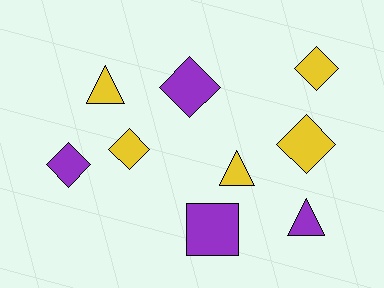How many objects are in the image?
There are 9 objects.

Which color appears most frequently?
Yellow, with 5 objects.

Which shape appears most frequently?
Diamond, with 5 objects.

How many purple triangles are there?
There is 1 purple triangle.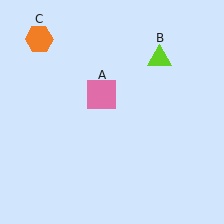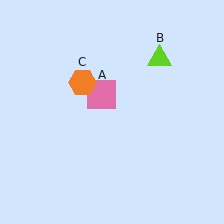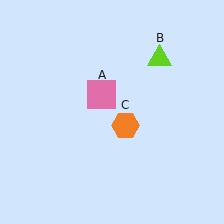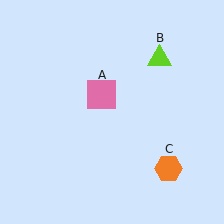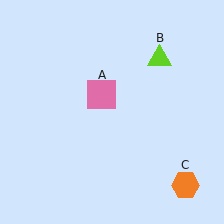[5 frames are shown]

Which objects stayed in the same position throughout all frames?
Pink square (object A) and lime triangle (object B) remained stationary.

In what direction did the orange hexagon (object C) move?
The orange hexagon (object C) moved down and to the right.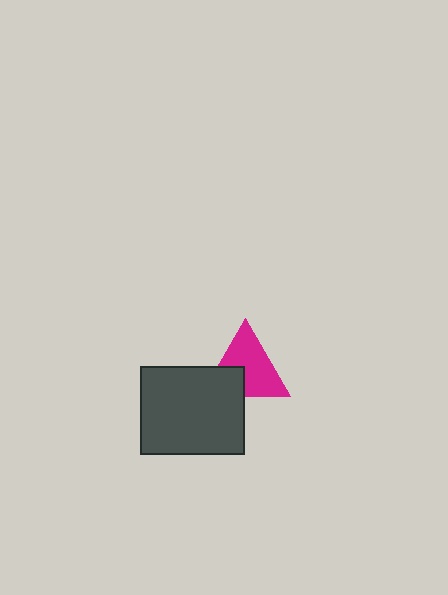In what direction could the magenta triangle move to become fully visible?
The magenta triangle could move toward the upper-right. That would shift it out from behind the dark gray rectangle entirely.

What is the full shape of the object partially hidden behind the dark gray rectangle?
The partially hidden object is a magenta triangle.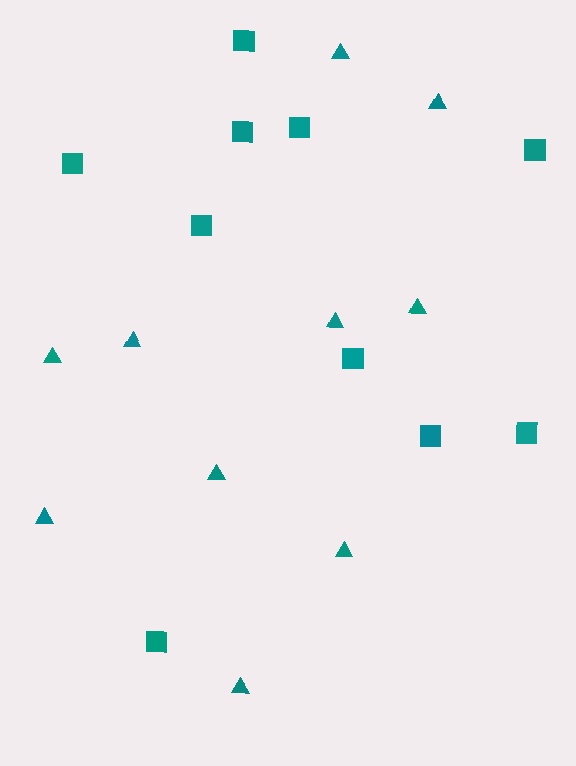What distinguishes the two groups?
There are 2 groups: one group of squares (10) and one group of triangles (10).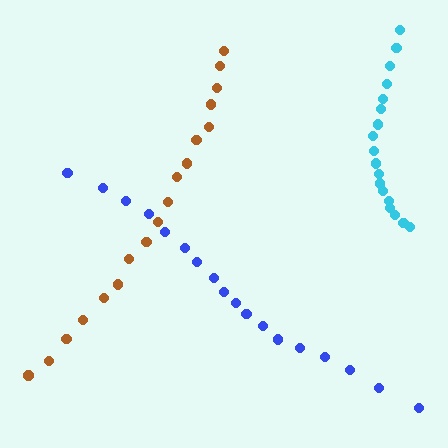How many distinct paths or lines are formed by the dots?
There are 3 distinct paths.